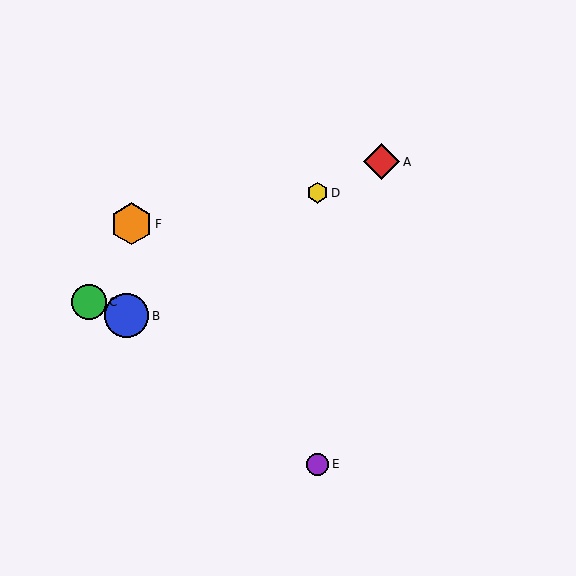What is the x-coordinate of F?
Object F is at x≈131.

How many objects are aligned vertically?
2 objects (D, E) are aligned vertically.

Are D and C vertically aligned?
No, D is at x≈317 and C is at x≈89.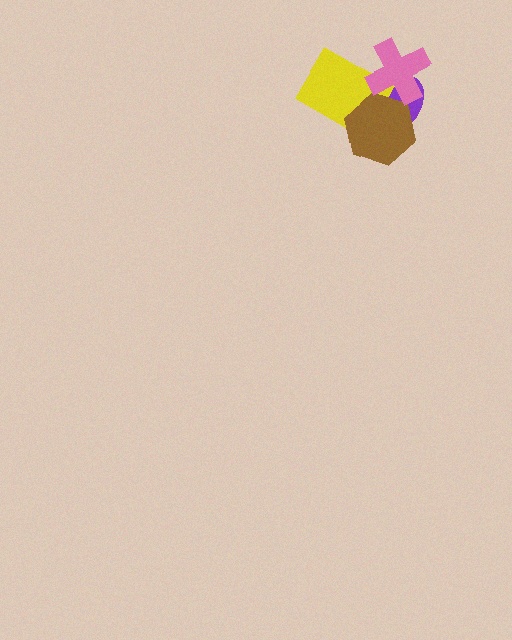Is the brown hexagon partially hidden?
Yes, it is partially covered by another shape.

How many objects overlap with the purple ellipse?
3 objects overlap with the purple ellipse.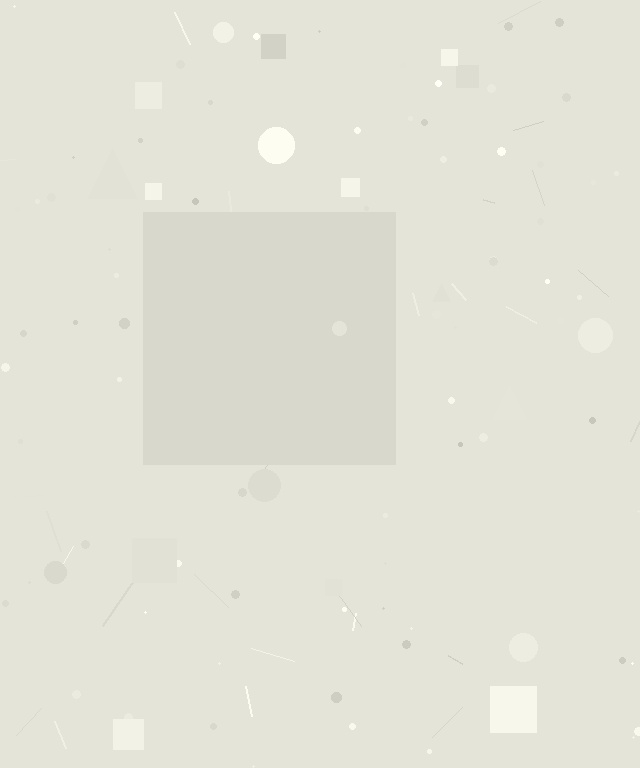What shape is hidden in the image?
A square is hidden in the image.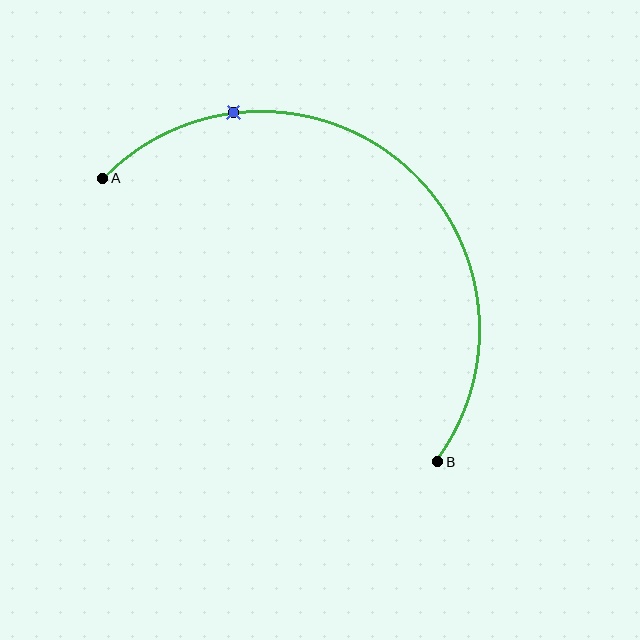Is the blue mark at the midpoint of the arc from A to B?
No. The blue mark lies on the arc but is closer to endpoint A. The arc midpoint would be at the point on the curve equidistant along the arc from both A and B.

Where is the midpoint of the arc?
The arc midpoint is the point on the curve farthest from the straight line joining A and B. It sits above and to the right of that line.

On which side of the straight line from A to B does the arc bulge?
The arc bulges above and to the right of the straight line connecting A and B.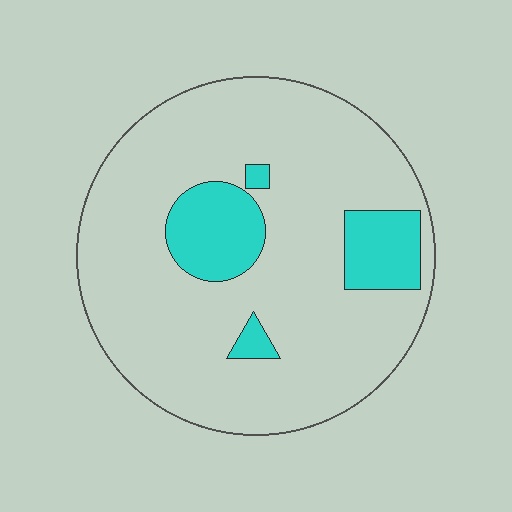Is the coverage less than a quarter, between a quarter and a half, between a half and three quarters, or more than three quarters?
Less than a quarter.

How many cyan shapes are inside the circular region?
4.